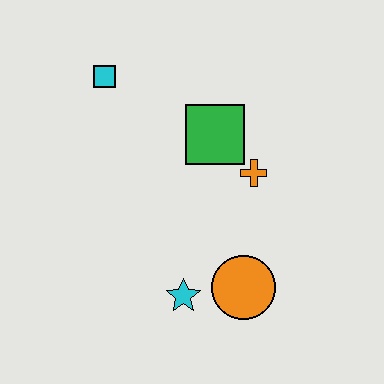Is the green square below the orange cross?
No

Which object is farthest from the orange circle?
The cyan square is farthest from the orange circle.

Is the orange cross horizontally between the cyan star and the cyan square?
No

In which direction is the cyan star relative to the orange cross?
The cyan star is below the orange cross.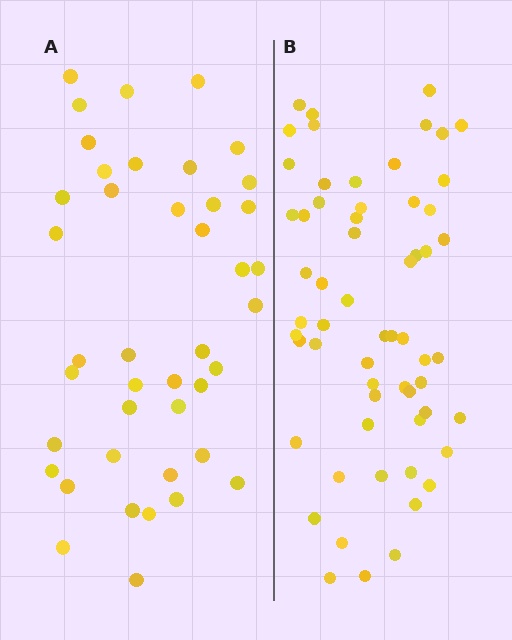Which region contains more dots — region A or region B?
Region B (the right region) has more dots.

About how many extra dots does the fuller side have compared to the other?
Region B has approximately 20 more dots than region A.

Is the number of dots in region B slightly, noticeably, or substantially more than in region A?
Region B has noticeably more, but not dramatically so. The ratio is roughly 1.4 to 1.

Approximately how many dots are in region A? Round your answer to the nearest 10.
About 40 dots. (The exact count is 42, which rounds to 40.)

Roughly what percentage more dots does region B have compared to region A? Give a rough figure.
About 45% more.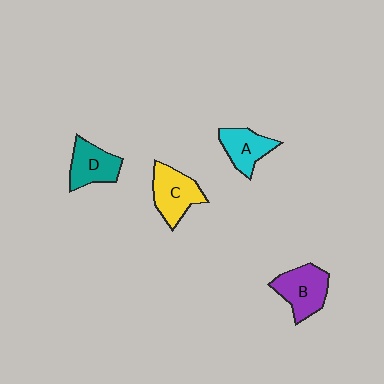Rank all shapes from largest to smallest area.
From largest to smallest: B (purple), C (yellow), D (teal), A (cyan).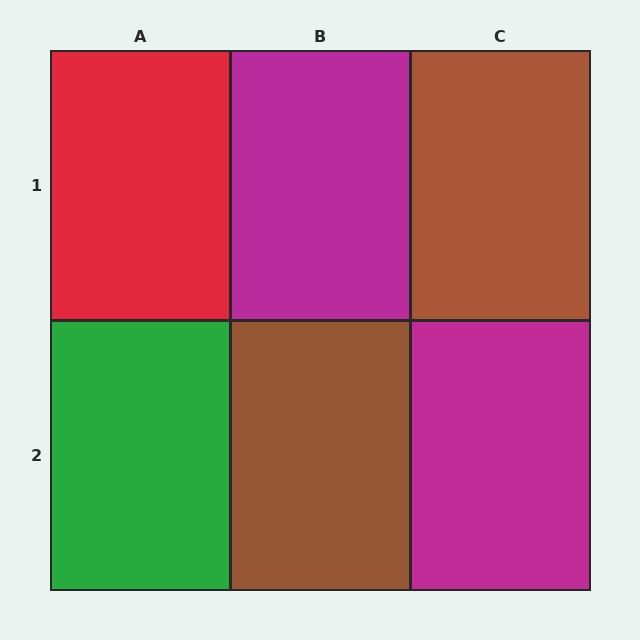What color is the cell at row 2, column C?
Magenta.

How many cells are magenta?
2 cells are magenta.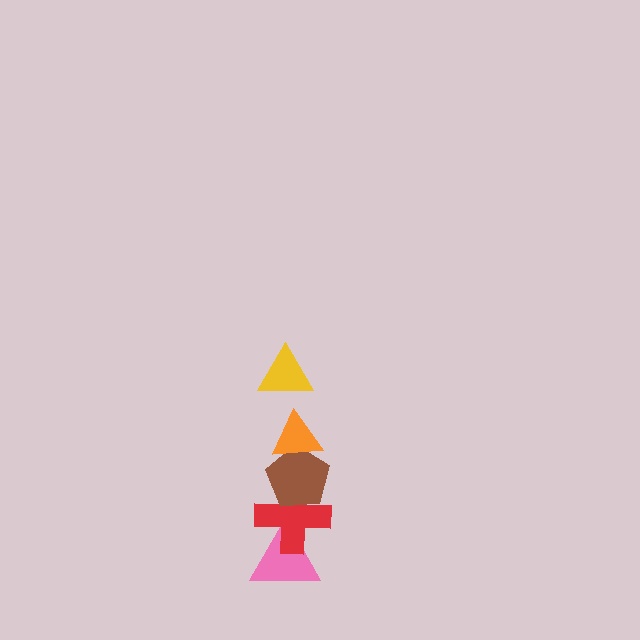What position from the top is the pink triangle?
The pink triangle is 5th from the top.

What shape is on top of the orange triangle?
The yellow triangle is on top of the orange triangle.